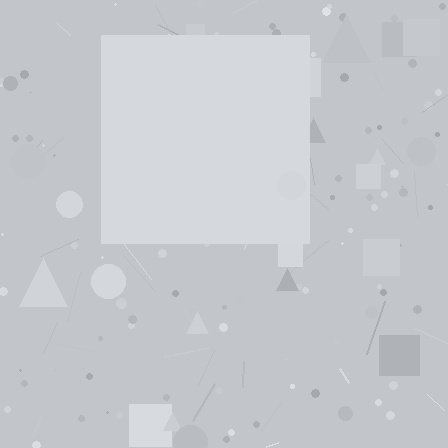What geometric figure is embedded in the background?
A square is embedded in the background.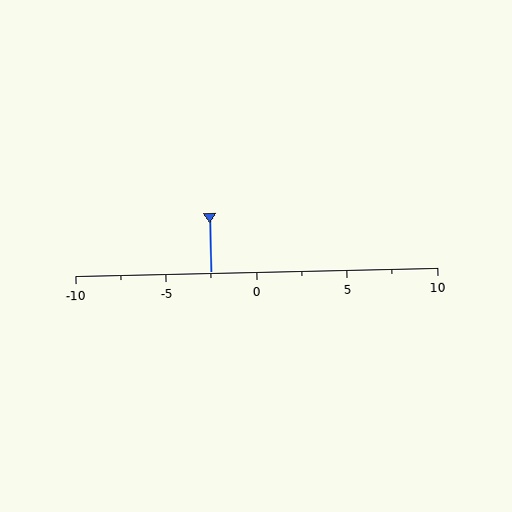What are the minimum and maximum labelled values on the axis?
The axis runs from -10 to 10.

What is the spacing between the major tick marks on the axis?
The major ticks are spaced 5 apart.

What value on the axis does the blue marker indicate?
The marker indicates approximately -2.5.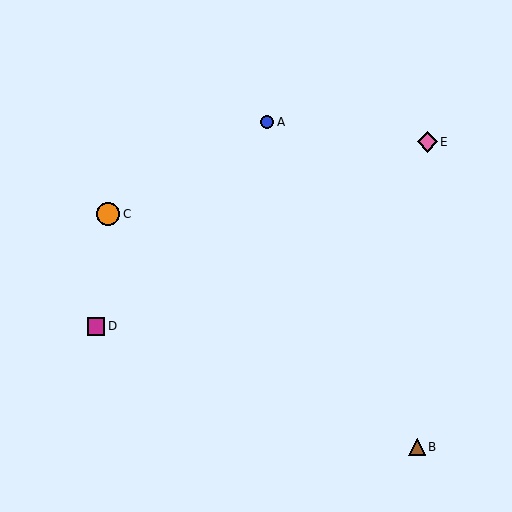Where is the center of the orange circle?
The center of the orange circle is at (108, 214).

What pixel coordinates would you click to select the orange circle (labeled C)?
Click at (108, 214) to select the orange circle C.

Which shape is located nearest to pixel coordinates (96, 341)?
The magenta square (labeled D) at (96, 326) is nearest to that location.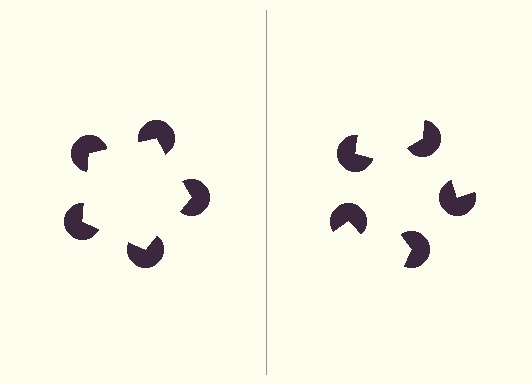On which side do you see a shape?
An illusory pentagon appears on the left side. On the right side the wedge cuts are rotated, so no coherent shape forms.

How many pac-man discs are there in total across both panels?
10 — 5 on each side.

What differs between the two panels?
The pac-man discs are positioned identically on both sides; only the wedge orientations differ. On the left they align to a pentagon; on the right they are misaligned.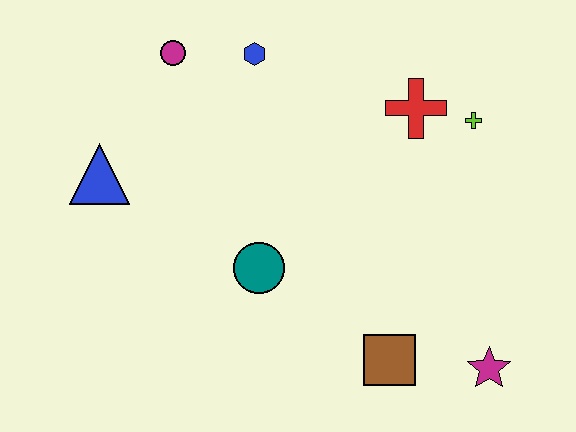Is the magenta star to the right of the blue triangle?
Yes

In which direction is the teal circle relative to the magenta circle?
The teal circle is below the magenta circle.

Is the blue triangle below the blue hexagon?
Yes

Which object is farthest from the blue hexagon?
The magenta star is farthest from the blue hexagon.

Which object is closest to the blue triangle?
The magenta circle is closest to the blue triangle.